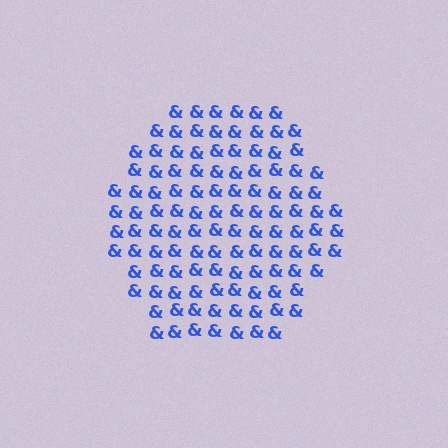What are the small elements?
The small elements are ampersands.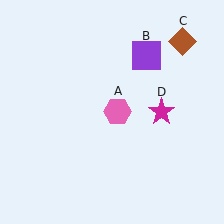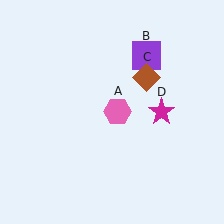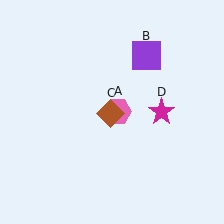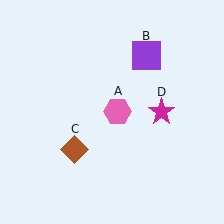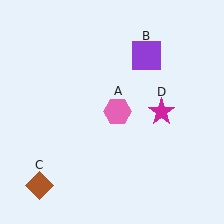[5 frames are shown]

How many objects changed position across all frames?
1 object changed position: brown diamond (object C).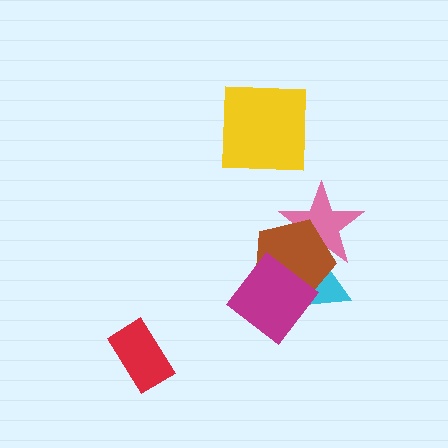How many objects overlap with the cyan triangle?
3 objects overlap with the cyan triangle.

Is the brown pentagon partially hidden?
Yes, it is partially covered by another shape.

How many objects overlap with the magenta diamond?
2 objects overlap with the magenta diamond.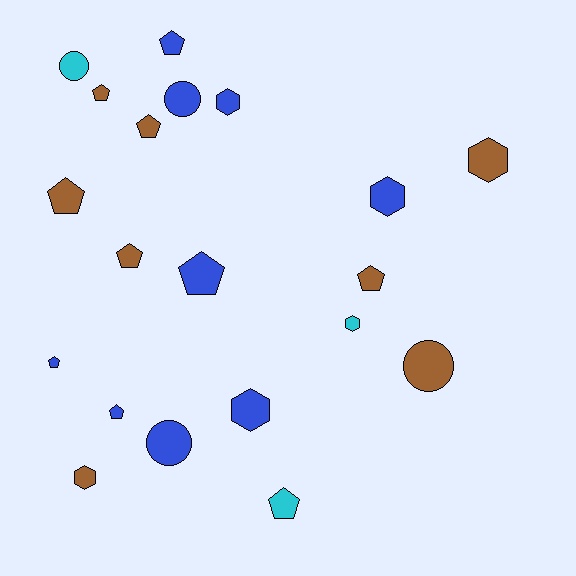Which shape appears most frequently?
Pentagon, with 10 objects.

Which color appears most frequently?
Blue, with 9 objects.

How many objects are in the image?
There are 20 objects.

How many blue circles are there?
There are 2 blue circles.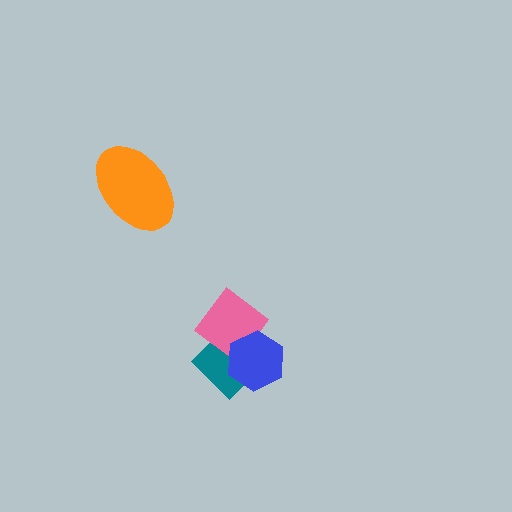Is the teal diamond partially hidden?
Yes, it is partially covered by another shape.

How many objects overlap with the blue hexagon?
2 objects overlap with the blue hexagon.